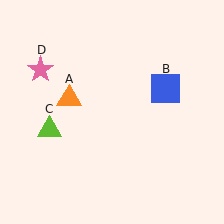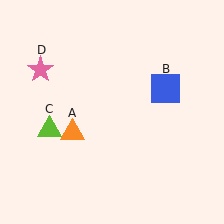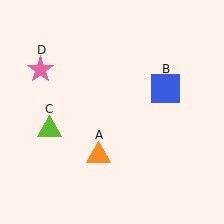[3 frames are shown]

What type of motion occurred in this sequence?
The orange triangle (object A) rotated counterclockwise around the center of the scene.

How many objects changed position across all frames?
1 object changed position: orange triangle (object A).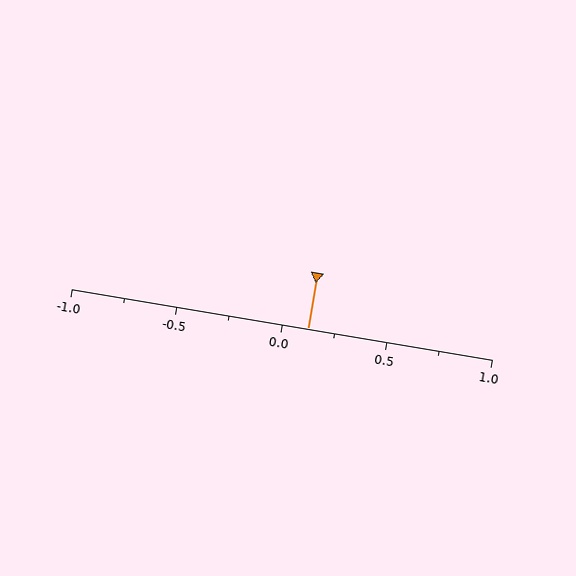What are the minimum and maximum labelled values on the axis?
The axis runs from -1.0 to 1.0.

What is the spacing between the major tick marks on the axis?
The major ticks are spaced 0.5 apart.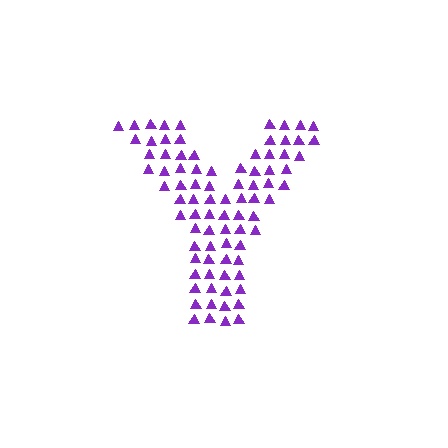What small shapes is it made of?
It is made of small triangles.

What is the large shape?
The large shape is the letter Y.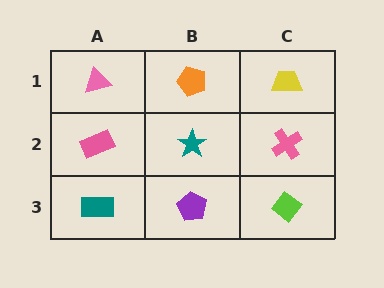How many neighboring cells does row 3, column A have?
2.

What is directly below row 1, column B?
A teal star.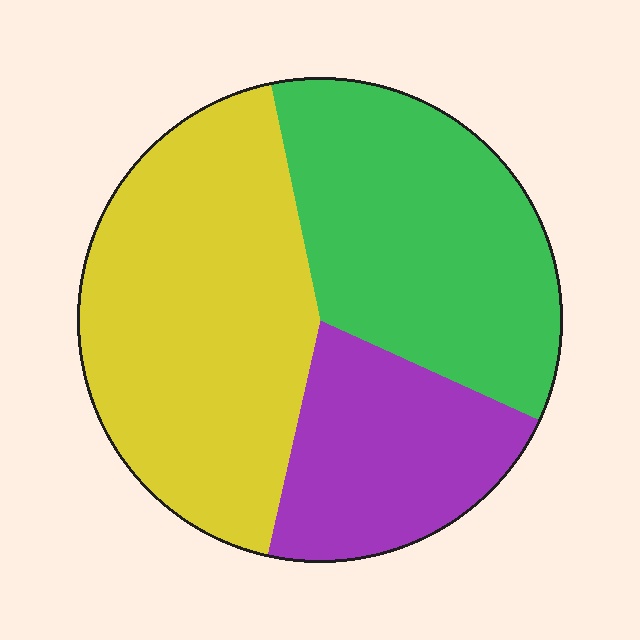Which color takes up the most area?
Yellow, at roughly 45%.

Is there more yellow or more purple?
Yellow.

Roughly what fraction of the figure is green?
Green takes up about one third (1/3) of the figure.